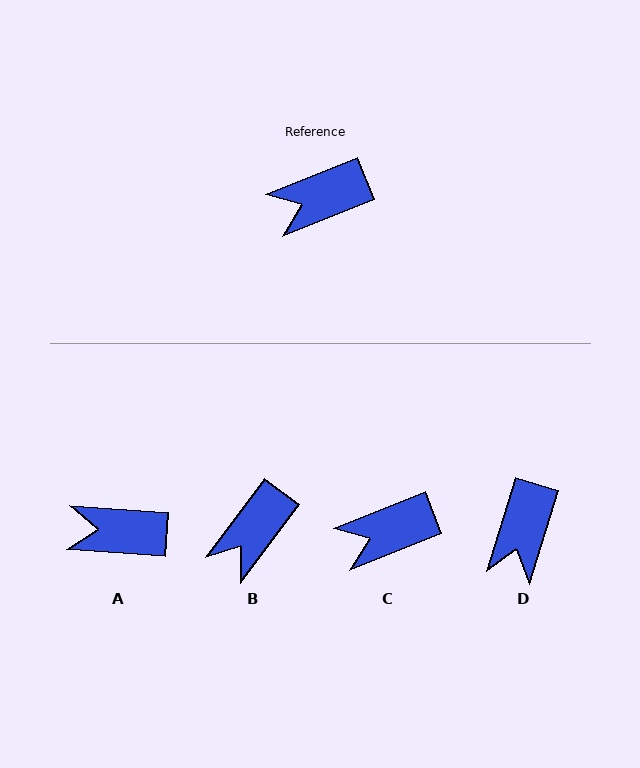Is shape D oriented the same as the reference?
No, it is off by about 51 degrees.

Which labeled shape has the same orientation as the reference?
C.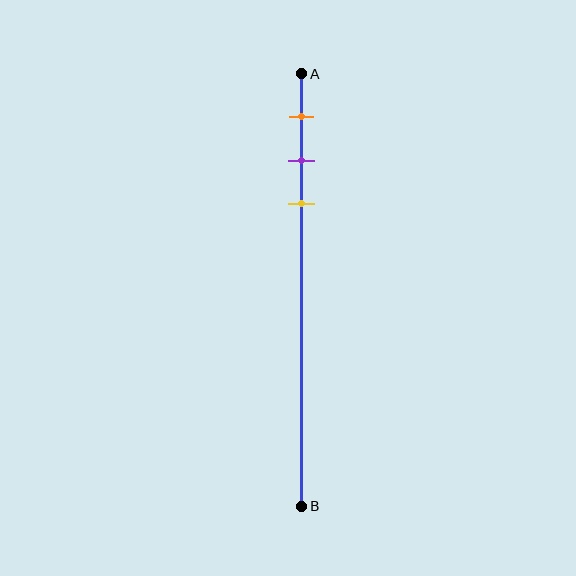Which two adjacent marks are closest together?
The purple and yellow marks are the closest adjacent pair.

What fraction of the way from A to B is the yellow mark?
The yellow mark is approximately 30% (0.3) of the way from A to B.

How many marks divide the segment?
There are 3 marks dividing the segment.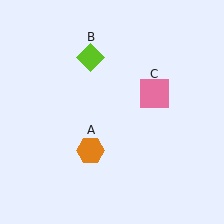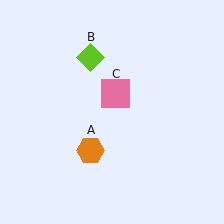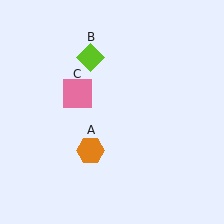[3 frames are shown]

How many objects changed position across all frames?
1 object changed position: pink square (object C).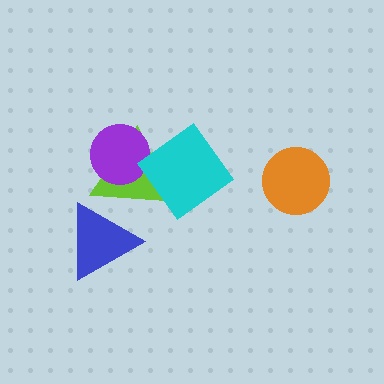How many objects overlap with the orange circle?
0 objects overlap with the orange circle.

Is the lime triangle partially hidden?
Yes, it is partially covered by another shape.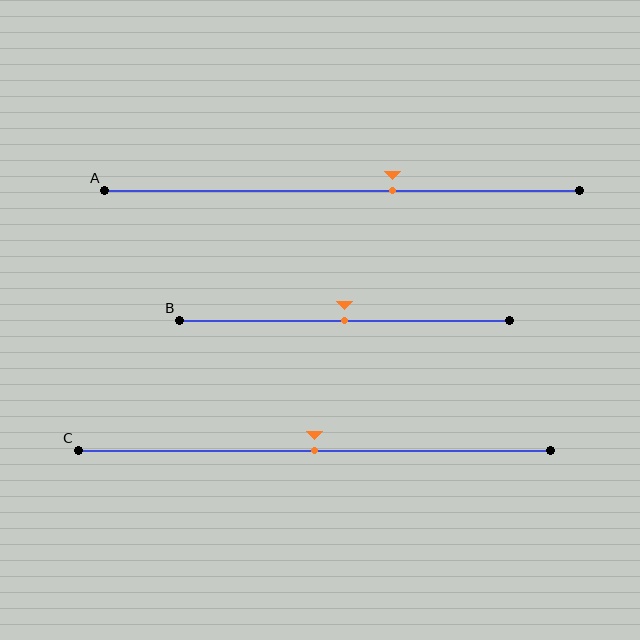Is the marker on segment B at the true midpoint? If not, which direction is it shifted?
Yes, the marker on segment B is at the true midpoint.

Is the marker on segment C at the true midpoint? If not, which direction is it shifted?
Yes, the marker on segment C is at the true midpoint.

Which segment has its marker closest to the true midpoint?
Segment B has its marker closest to the true midpoint.